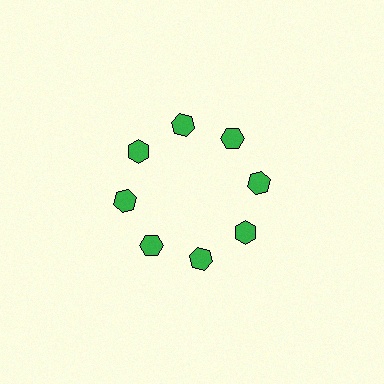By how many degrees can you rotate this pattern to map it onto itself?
The pattern maps onto itself every 45 degrees of rotation.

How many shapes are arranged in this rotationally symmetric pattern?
There are 8 shapes, arranged in 8 groups of 1.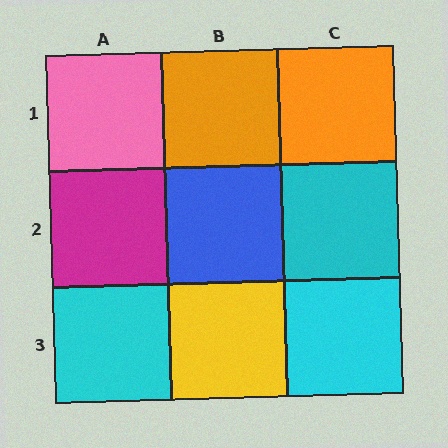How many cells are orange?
2 cells are orange.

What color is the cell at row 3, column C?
Cyan.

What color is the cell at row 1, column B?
Orange.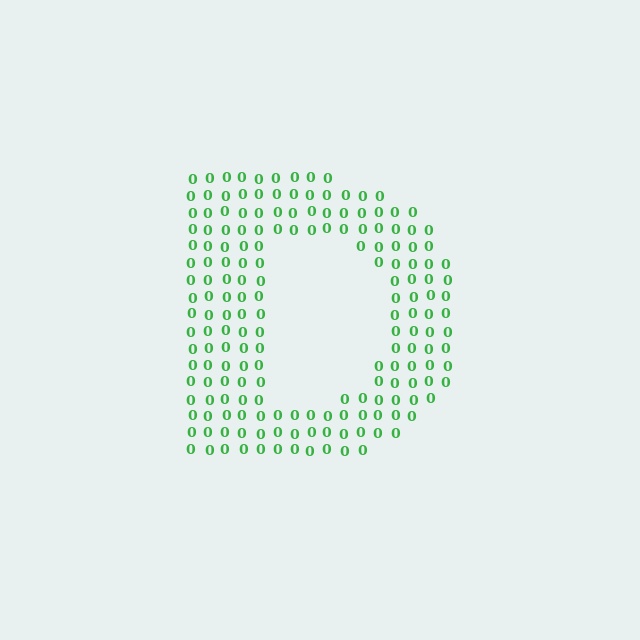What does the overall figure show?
The overall figure shows the letter D.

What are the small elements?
The small elements are digit 0's.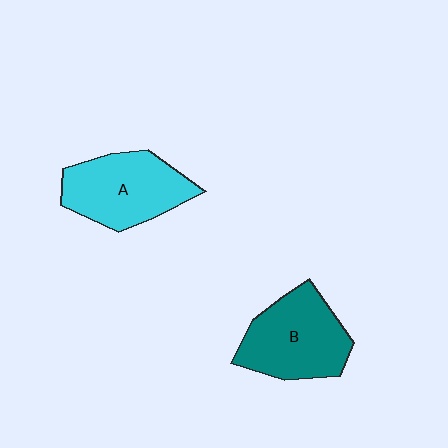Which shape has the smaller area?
Shape A (cyan).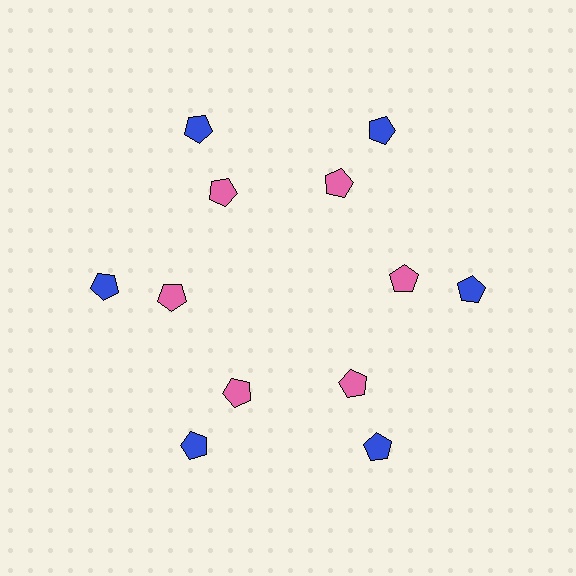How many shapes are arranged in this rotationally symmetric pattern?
There are 12 shapes, arranged in 6 groups of 2.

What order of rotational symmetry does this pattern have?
This pattern has 6-fold rotational symmetry.